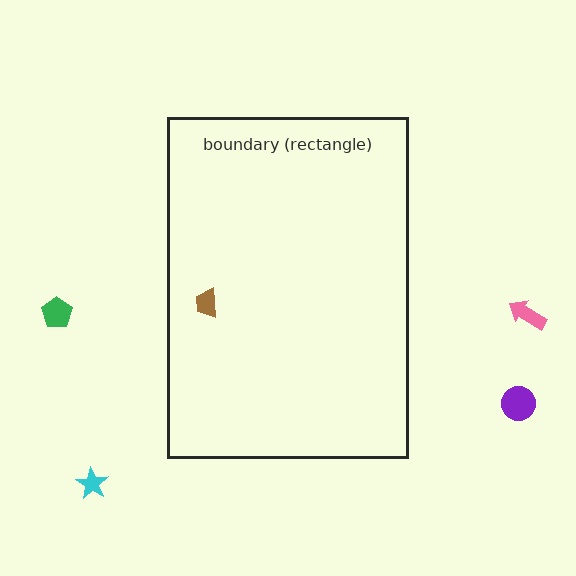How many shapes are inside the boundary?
1 inside, 4 outside.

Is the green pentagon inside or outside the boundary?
Outside.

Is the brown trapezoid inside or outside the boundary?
Inside.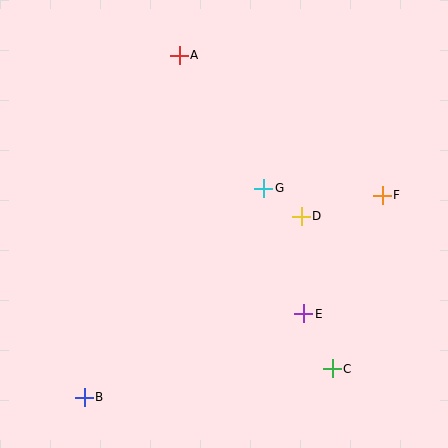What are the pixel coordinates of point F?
Point F is at (382, 195).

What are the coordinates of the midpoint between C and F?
The midpoint between C and F is at (357, 282).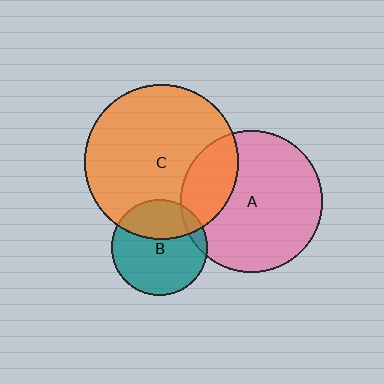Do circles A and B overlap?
Yes.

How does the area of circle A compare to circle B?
Approximately 2.2 times.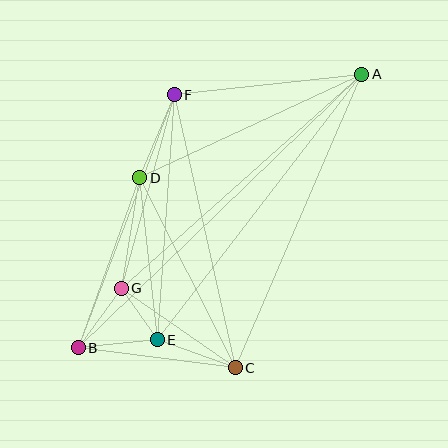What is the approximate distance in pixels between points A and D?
The distance between A and D is approximately 245 pixels.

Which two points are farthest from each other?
Points A and B are farthest from each other.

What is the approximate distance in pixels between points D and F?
The distance between D and F is approximately 90 pixels.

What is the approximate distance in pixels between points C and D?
The distance between C and D is approximately 213 pixels.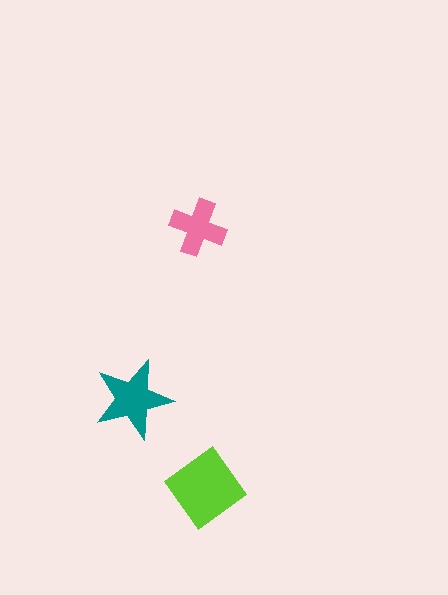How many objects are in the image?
There are 3 objects in the image.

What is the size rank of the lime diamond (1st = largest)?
1st.